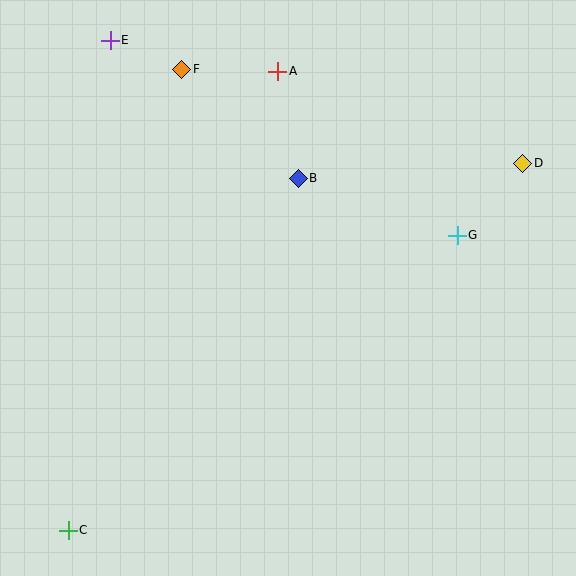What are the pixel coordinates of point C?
Point C is at (68, 530).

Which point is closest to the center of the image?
Point B at (298, 178) is closest to the center.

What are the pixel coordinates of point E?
Point E is at (110, 40).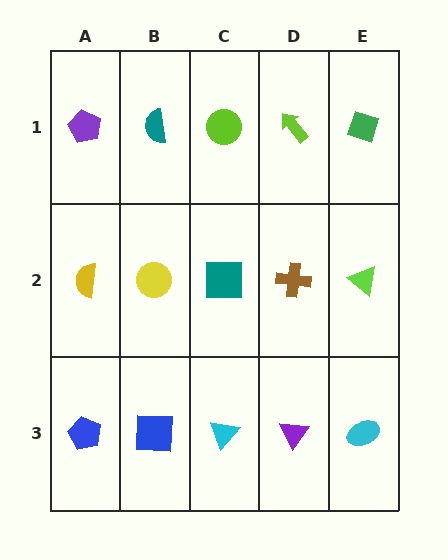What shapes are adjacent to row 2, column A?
A purple pentagon (row 1, column A), a blue pentagon (row 3, column A), a yellow circle (row 2, column B).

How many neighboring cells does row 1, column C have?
3.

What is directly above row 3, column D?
A brown cross.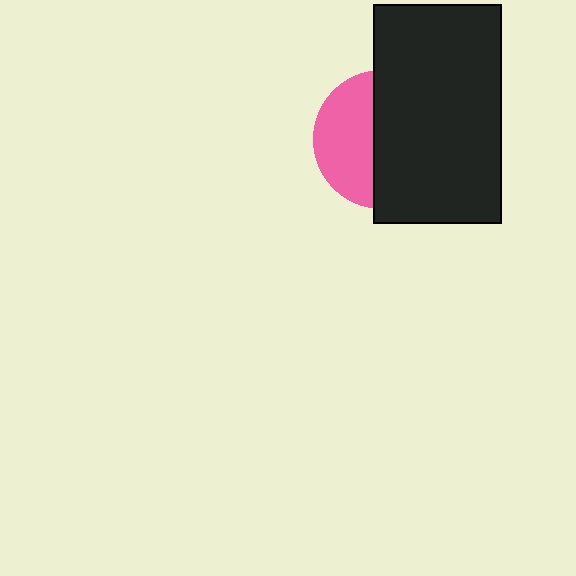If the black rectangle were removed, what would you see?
You would see the complete pink circle.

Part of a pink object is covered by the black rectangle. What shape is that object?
It is a circle.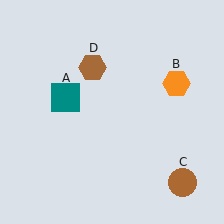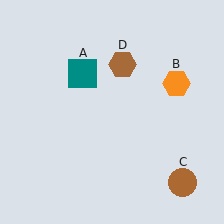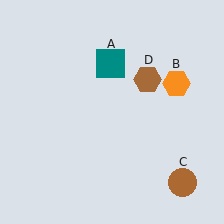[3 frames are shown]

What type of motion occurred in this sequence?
The teal square (object A), brown hexagon (object D) rotated clockwise around the center of the scene.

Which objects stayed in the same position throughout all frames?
Orange hexagon (object B) and brown circle (object C) remained stationary.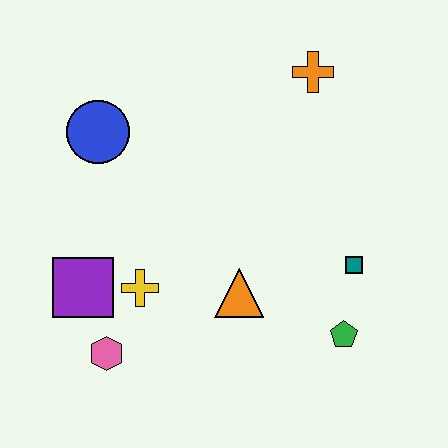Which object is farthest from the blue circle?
The green pentagon is farthest from the blue circle.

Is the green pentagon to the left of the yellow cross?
No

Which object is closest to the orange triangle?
The yellow cross is closest to the orange triangle.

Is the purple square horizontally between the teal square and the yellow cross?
No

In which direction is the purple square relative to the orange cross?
The purple square is to the left of the orange cross.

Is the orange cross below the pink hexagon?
No